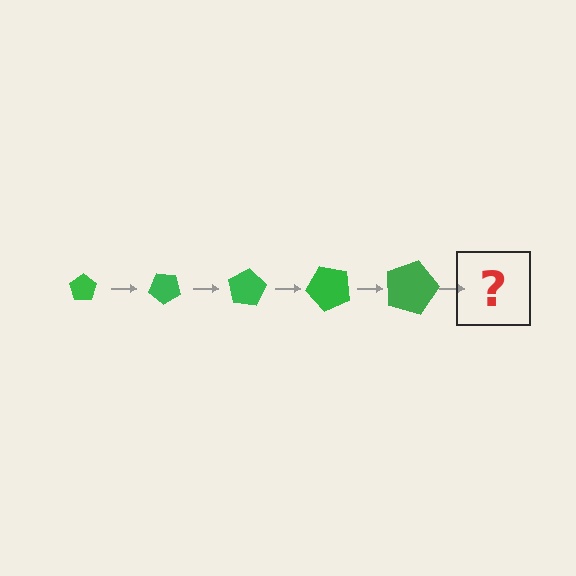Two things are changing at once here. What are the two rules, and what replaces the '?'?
The two rules are that the pentagon grows larger each step and it rotates 40 degrees each step. The '?' should be a pentagon, larger than the previous one and rotated 200 degrees from the start.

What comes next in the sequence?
The next element should be a pentagon, larger than the previous one and rotated 200 degrees from the start.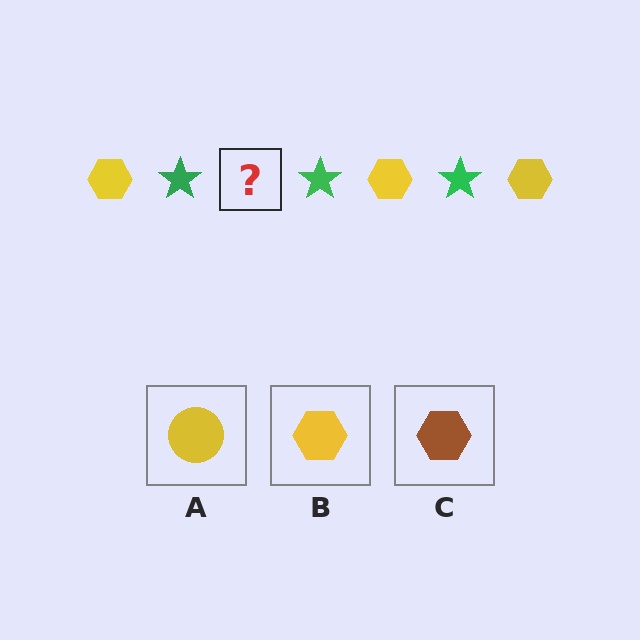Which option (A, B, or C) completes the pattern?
B.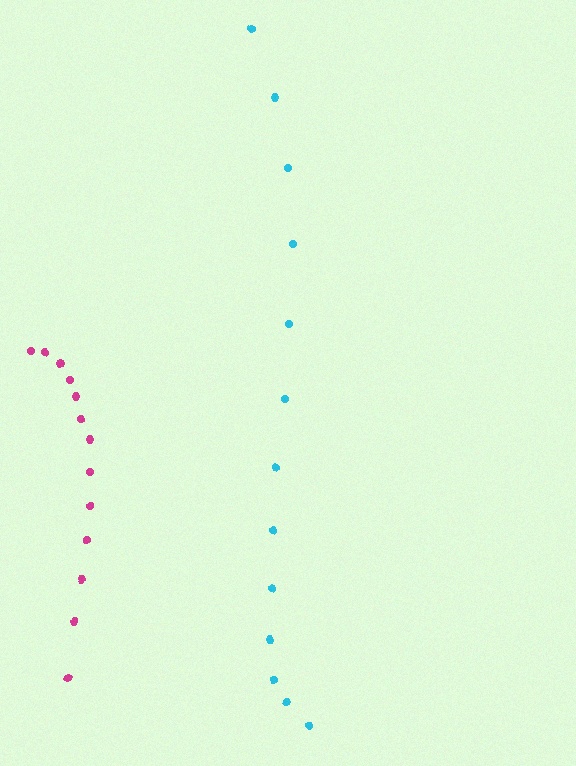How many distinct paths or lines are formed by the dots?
There are 2 distinct paths.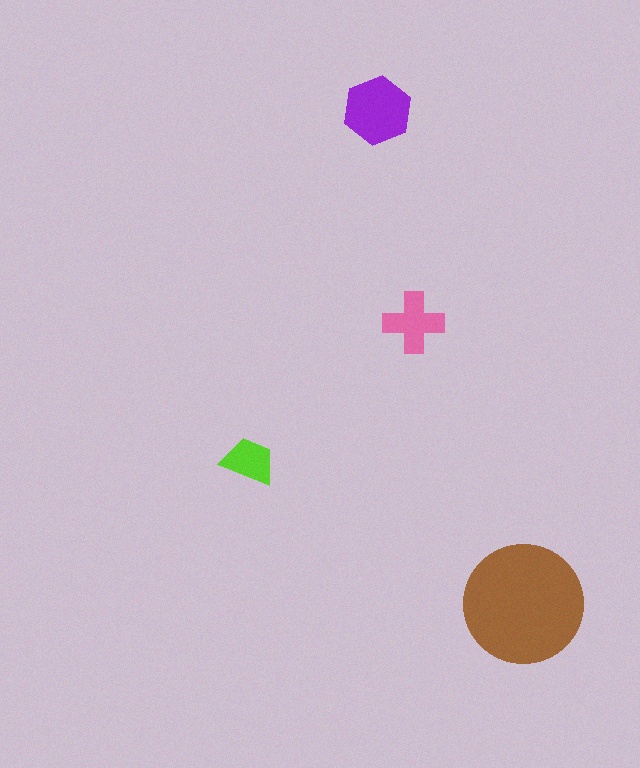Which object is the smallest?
The lime trapezoid.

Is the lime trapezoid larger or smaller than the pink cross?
Smaller.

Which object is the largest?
The brown circle.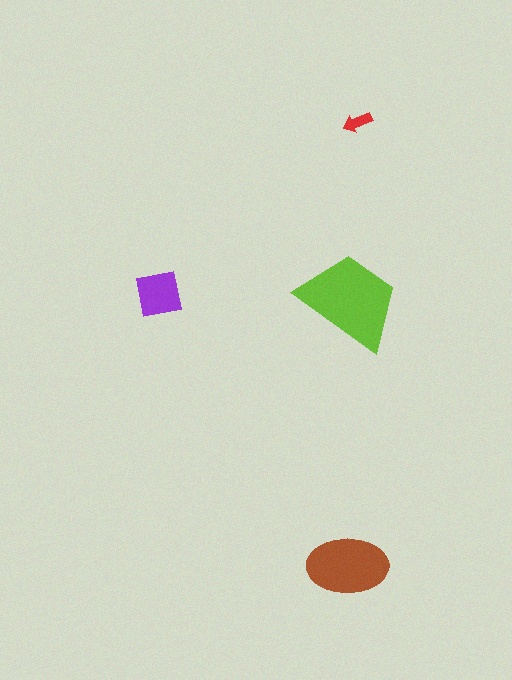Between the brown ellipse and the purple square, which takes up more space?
The brown ellipse.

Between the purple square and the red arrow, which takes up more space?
The purple square.